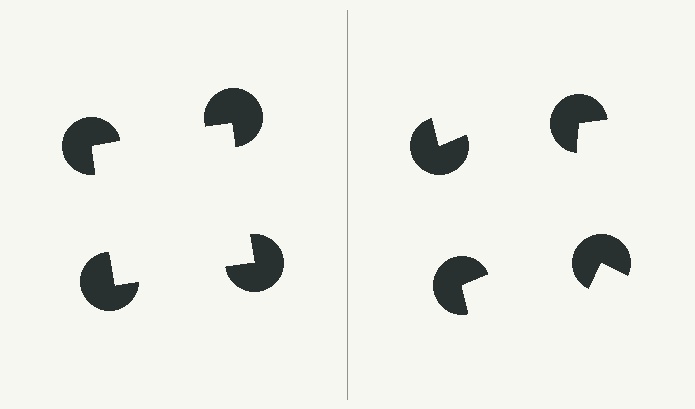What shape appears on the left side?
An illusory square.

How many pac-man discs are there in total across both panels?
8 — 4 on each side.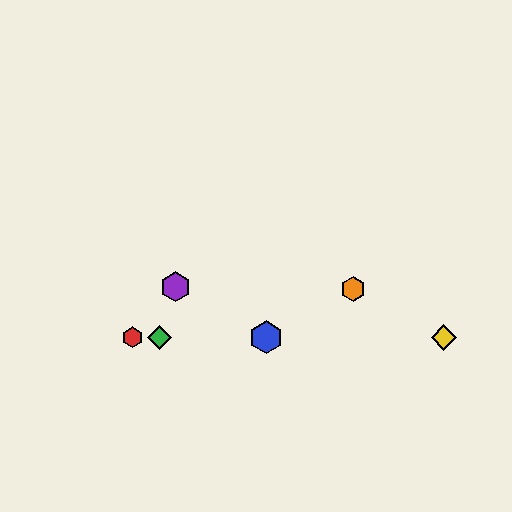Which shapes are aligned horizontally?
The red hexagon, the blue hexagon, the green diamond, the yellow diamond are aligned horizontally.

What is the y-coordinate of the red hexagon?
The red hexagon is at y≈337.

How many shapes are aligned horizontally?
4 shapes (the red hexagon, the blue hexagon, the green diamond, the yellow diamond) are aligned horizontally.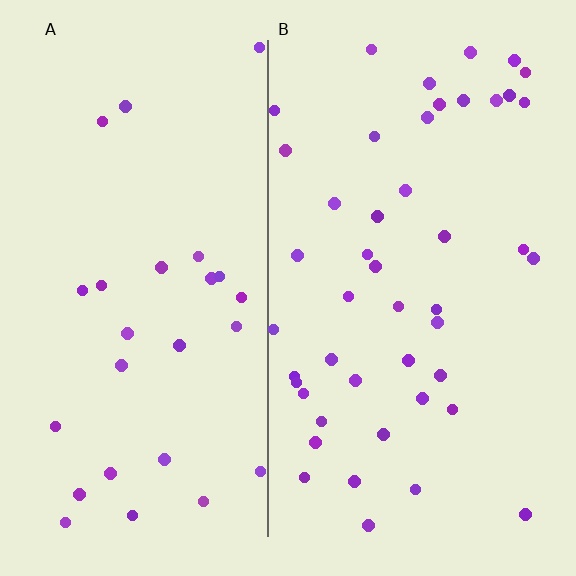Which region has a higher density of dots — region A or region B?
B (the right).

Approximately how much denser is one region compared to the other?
Approximately 1.7× — region B over region A.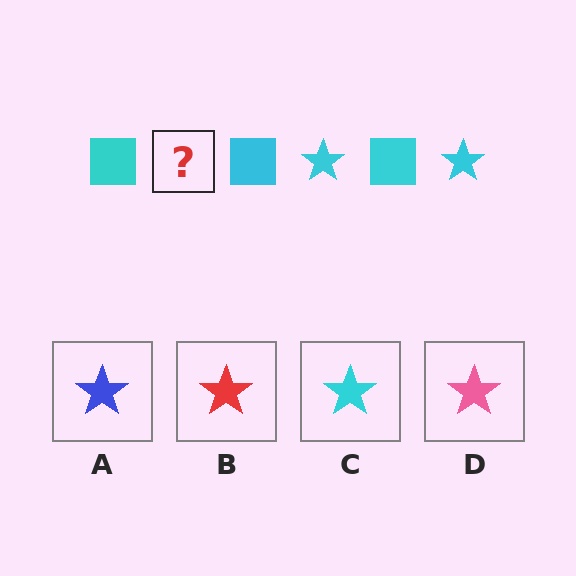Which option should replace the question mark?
Option C.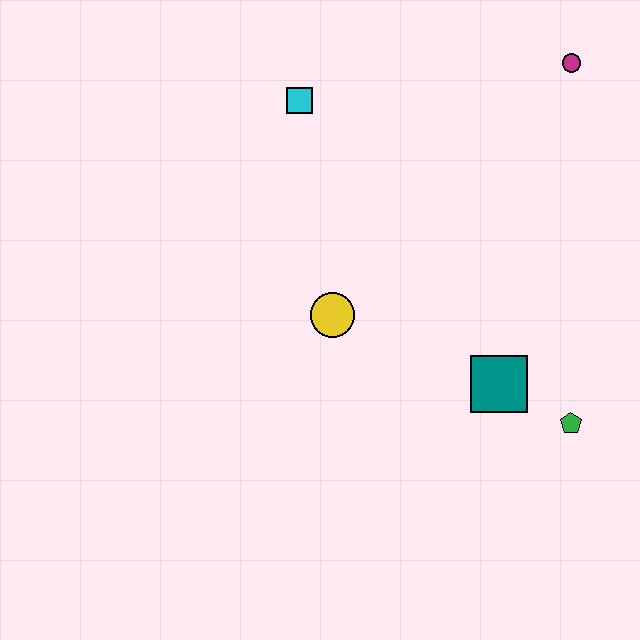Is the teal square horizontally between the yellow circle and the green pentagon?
Yes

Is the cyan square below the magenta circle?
Yes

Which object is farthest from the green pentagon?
The cyan square is farthest from the green pentagon.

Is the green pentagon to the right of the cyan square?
Yes